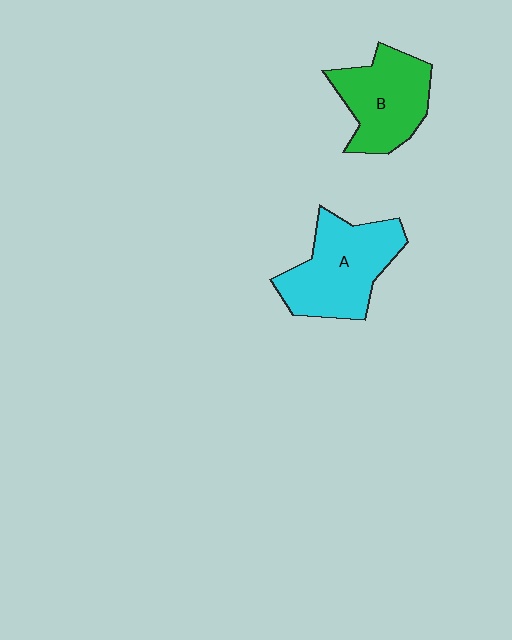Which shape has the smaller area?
Shape B (green).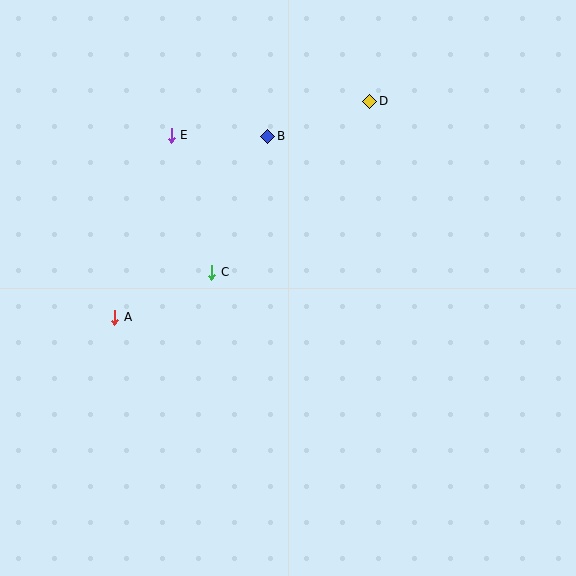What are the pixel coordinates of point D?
Point D is at (370, 101).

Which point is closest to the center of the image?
Point C at (212, 272) is closest to the center.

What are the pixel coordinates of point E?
Point E is at (171, 135).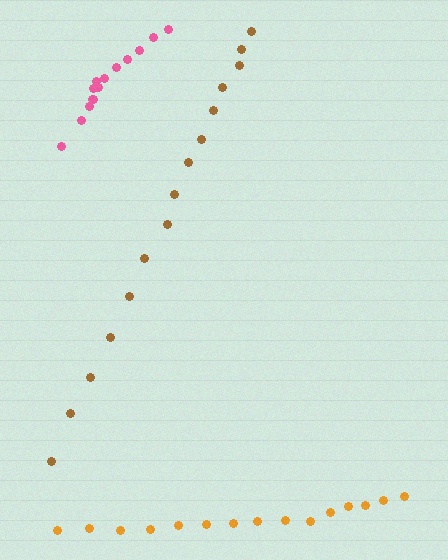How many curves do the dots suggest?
There are 3 distinct paths.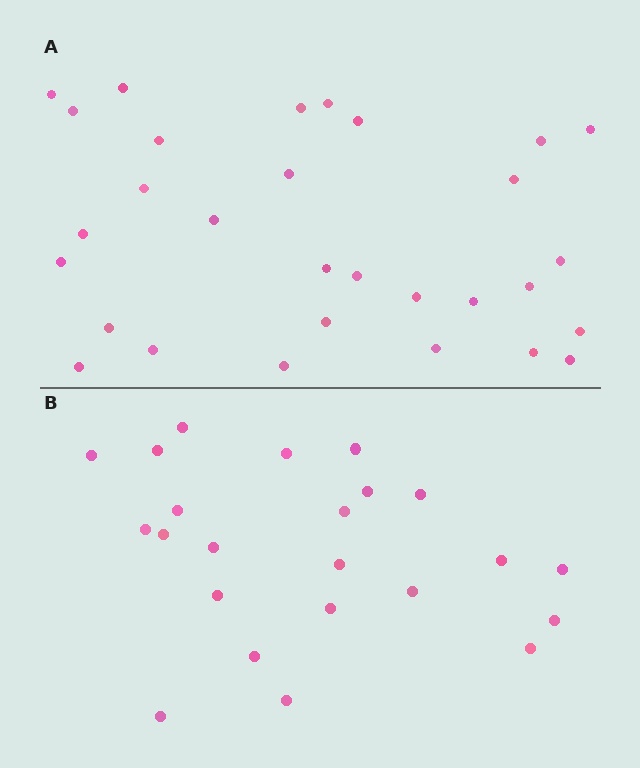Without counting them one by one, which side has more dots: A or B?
Region A (the top region) has more dots.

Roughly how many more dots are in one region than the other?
Region A has roughly 8 or so more dots than region B.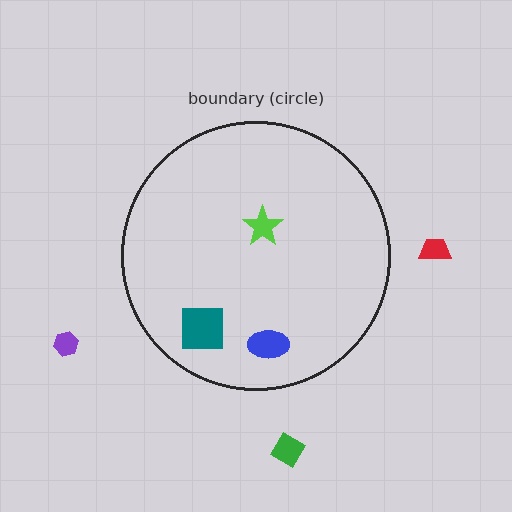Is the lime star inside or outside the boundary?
Inside.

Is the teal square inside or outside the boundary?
Inside.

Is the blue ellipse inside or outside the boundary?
Inside.